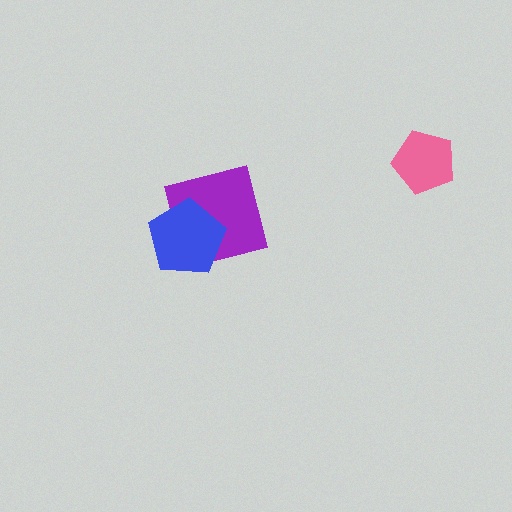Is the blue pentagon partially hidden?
No, no other shape covers it.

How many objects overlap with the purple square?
1 object overlaps with the purple square.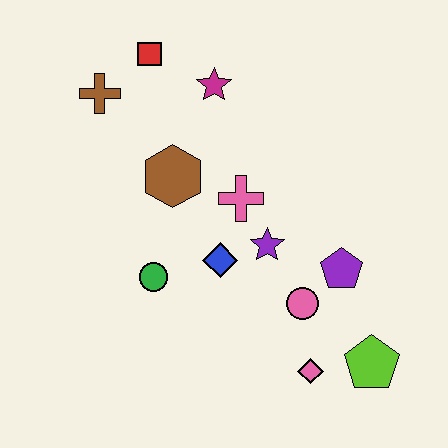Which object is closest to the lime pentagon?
The pink diamond is closest to the lime pentagon.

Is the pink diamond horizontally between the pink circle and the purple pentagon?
Yes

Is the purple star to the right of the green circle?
Yes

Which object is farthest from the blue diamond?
The red square is farthest from the blue diamond.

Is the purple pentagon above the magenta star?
No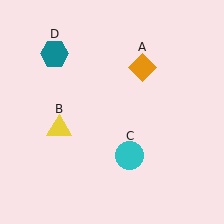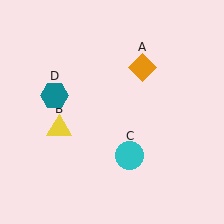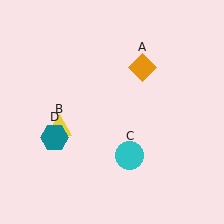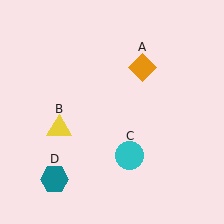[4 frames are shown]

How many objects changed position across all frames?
1 object changed position: teal hexagon (object D).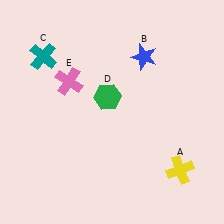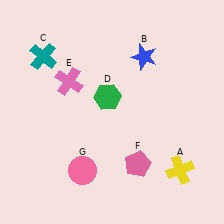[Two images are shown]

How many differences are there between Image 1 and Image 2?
There are 2 differences between the two images.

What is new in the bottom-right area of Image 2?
A pink pentagon (F) was added in the bottom-right area of Image 2.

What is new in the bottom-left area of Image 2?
A pink circle (G) was added in the bottom-left area of Image 2.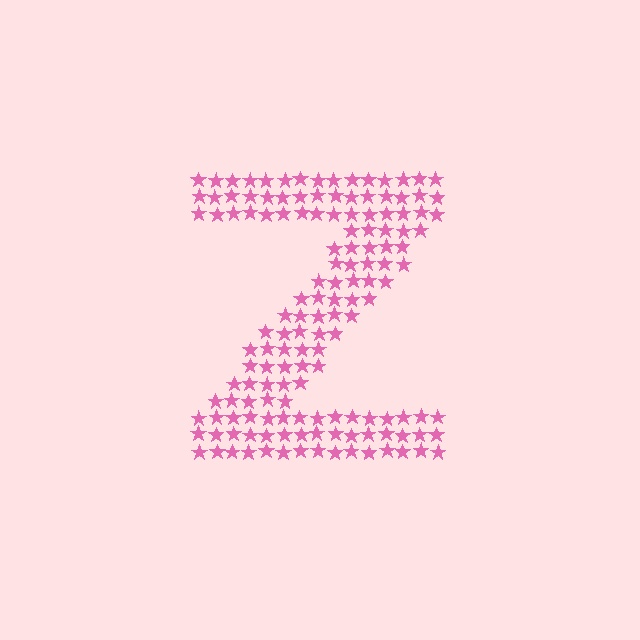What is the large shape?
The large shape is the letter Z.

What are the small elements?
The small elements are stars.